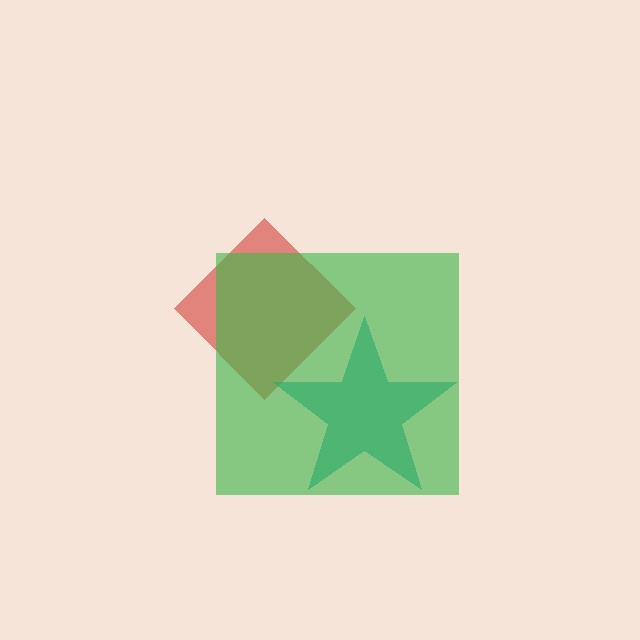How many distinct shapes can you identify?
There are 3 distinct shapes: a red diamond, a teal star, a green square.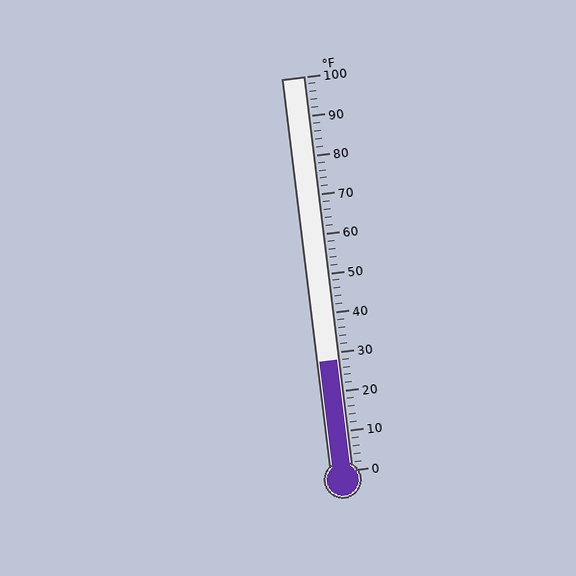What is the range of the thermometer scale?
The thermometer scale ranges from 0°F to 100°F.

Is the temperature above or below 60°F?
The temperature is below 60°F.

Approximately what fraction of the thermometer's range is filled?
The thermometer is filled to approximately 30% of its range.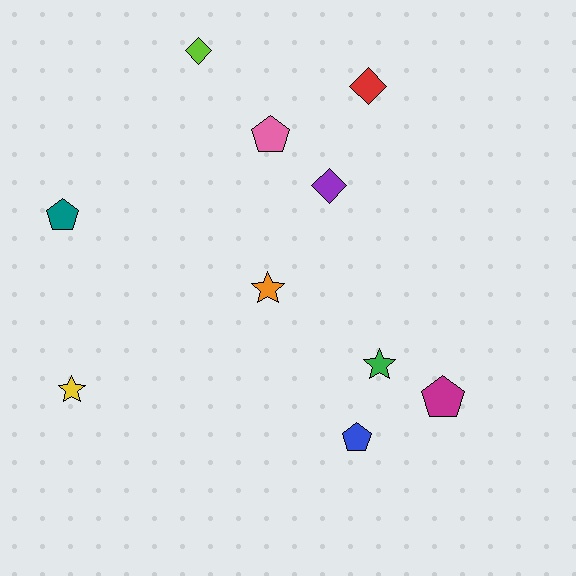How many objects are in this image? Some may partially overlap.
There are 10 objects.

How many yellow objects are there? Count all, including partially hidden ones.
There is 1 yellow object.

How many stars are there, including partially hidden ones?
There are 3 stars.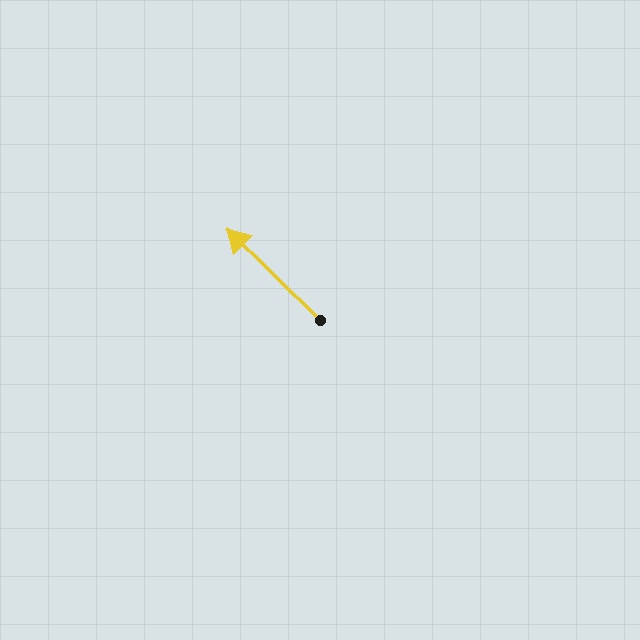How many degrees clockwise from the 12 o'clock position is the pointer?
Approximately 314 degrees.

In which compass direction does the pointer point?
Northwest.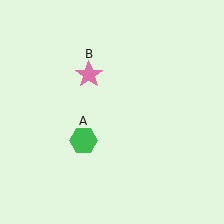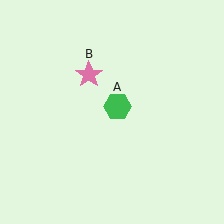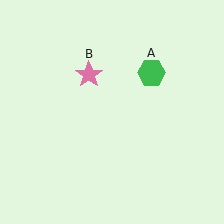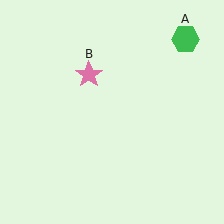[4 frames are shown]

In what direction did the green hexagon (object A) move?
The green hexagon (object A) moved up and to the right.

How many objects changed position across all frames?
1 object changed position: green hexagon (object A).